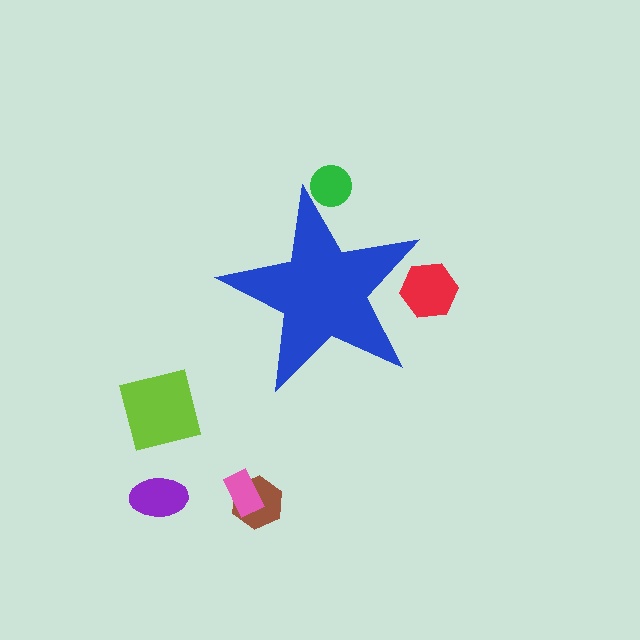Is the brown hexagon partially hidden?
No, the brown hexagon is fully visible.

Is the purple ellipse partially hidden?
No, the purple ellipse is fully visible.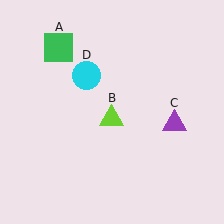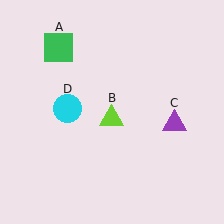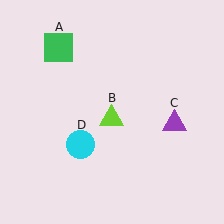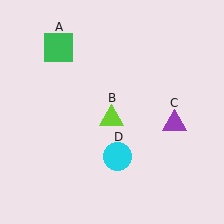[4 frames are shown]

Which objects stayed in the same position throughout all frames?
Green square (object A) and lime triangle (object B) and purple triangle (object C) remained stationary.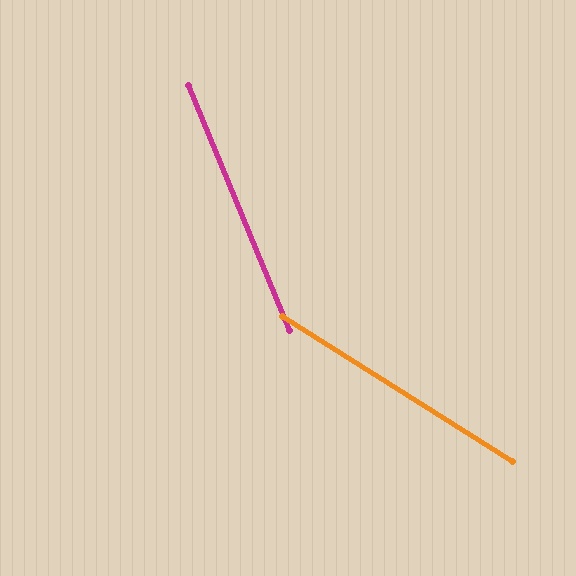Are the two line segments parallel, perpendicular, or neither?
Neither parallel nor perpendicular — they differ by about 35°.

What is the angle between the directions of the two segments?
Approximately 35 degrees.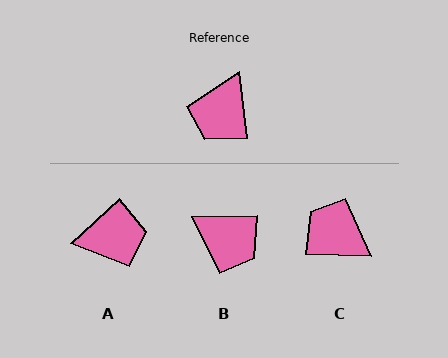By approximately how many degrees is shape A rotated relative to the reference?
Approximately 126 degrees counter-clockwise.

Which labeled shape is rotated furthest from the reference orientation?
A, about 126 degrees away.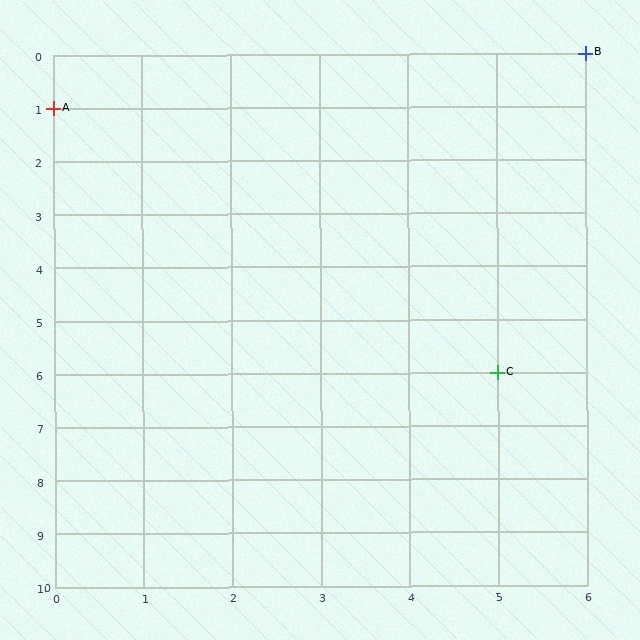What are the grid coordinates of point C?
Point C is at grid coordinates (5, 6).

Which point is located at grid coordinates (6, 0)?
Point B is at (6, 0).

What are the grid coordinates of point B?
Point B is at grid coordinates (6, 0).